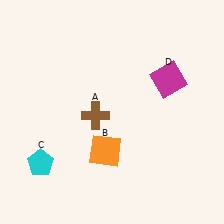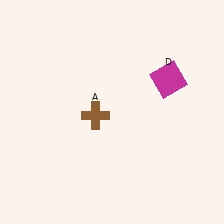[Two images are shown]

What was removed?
The cyan pentagon (C), the orange square (B) were removed in Image 2.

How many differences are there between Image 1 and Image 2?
There are 2 differences between the two images.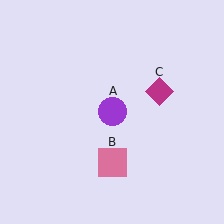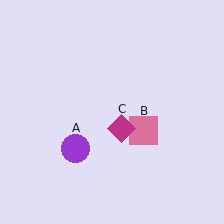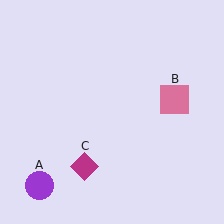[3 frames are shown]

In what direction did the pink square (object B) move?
The pink square (object B) moved up and to the right.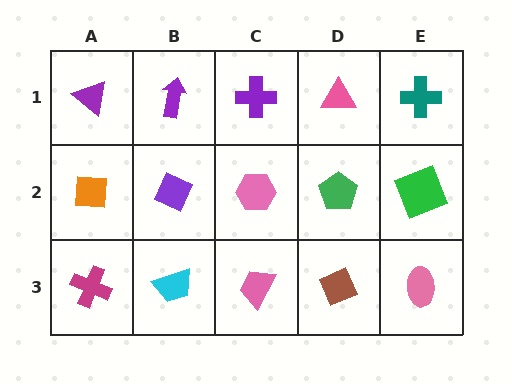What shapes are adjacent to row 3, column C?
A pink hexagon (row 2, column C), a cyan trapezoid (row 3, column B), a brown diamond (row 3, column D).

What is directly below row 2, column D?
A brown diamond.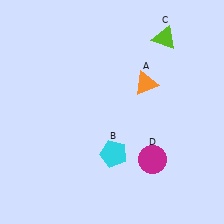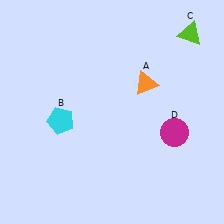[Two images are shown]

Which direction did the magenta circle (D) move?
The magenta circle (D) moved up.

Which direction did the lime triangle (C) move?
The lime triangle (C) moved right.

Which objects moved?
The objects that moved are: the cyan pentagon (B), the lime triangle (C), the magenta circle (D).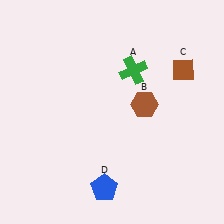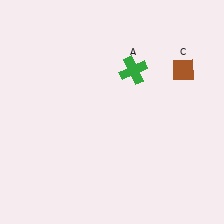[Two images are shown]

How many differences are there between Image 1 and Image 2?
There are 2 differences between the two images.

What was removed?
The brown hexagon (B), the blue pentagon (D) were removed in Image 2.